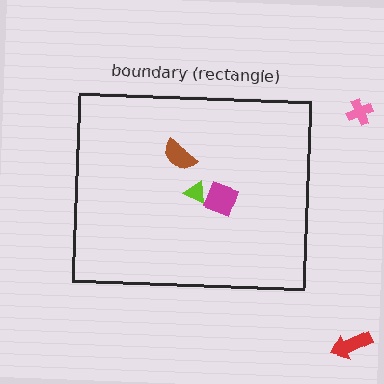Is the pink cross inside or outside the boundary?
Outside.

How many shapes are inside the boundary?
3 inside, 2 outside.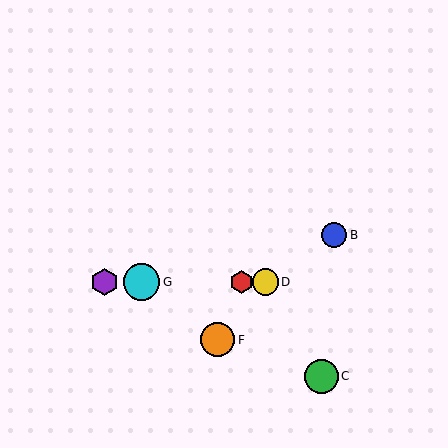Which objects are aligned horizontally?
Objects A, D, E, G are aligned horizontally.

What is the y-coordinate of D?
Object D is at y≈282.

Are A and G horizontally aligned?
Yes, both are at y≈282.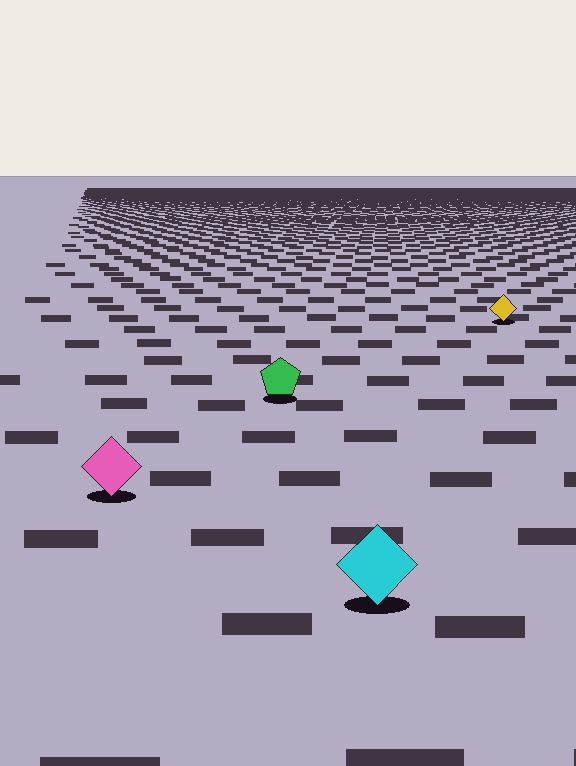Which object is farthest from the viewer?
The yellow diamond is farthest from the viewer. It appears smaller and the ground texture around it is denser.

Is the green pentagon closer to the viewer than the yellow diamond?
Yes. The green pentagon is closer — you can tell from the texture gradient: the ground texture is coarser near it.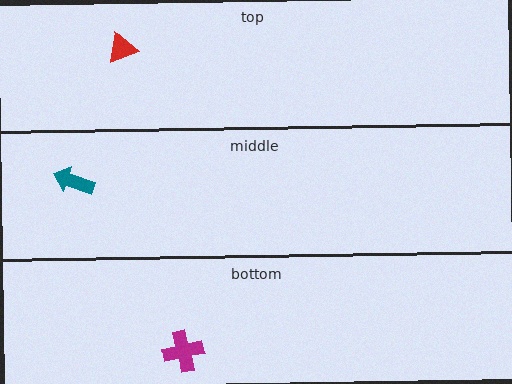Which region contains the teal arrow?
The middle region.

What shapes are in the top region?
The red triangle.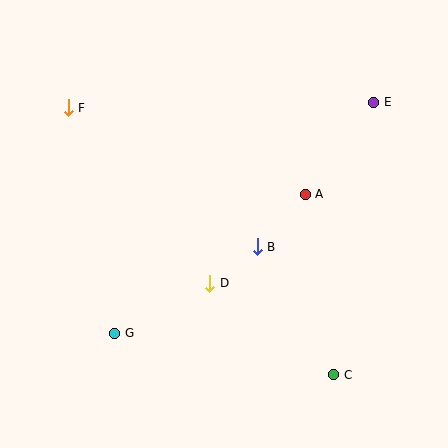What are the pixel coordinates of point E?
Point E is at (374, 102).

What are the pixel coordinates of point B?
Point B is at (257, 247).